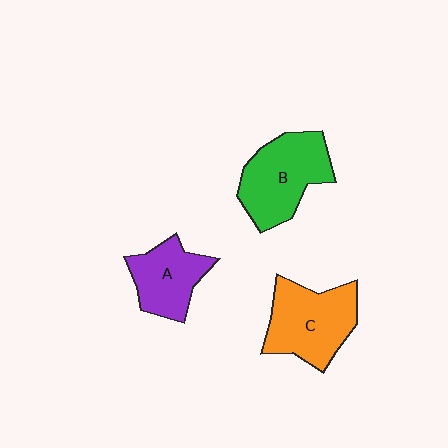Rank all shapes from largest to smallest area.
From largest to smallest: B (green), C (orange), A (purple).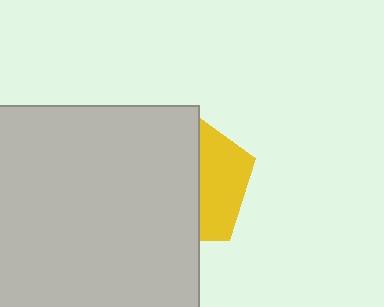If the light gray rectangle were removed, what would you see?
You would see the complete yellow pentagon.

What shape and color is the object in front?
The object in front is a light gray rectangle.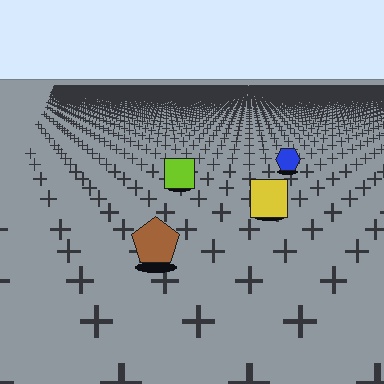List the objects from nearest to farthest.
From nearest to farthest: the brown pentagon, the yellow square, the lime square, the blue hexagon.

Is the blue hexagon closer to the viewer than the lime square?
No. The lime square is closer — you can tell from the texture gradient: the ground texture is coarser near it.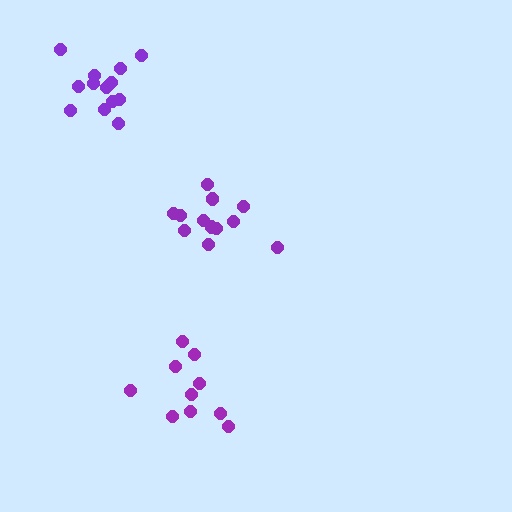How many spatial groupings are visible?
There are 3 spatial groupings.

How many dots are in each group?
Group 1: 10 dots, Group 2: 12 dots, Group 3: 13 dots (35 total).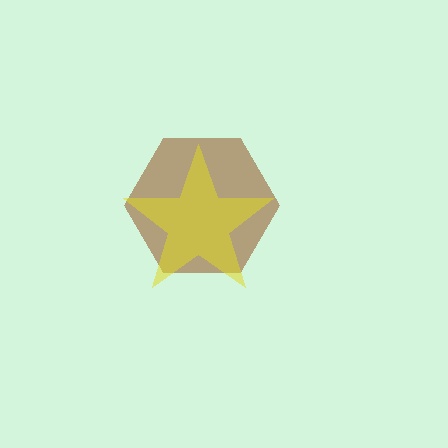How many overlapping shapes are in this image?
There are 2 overlapping shapes in the image.